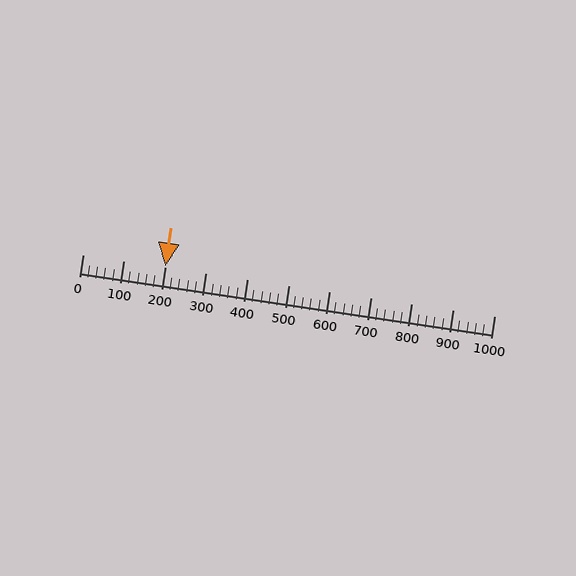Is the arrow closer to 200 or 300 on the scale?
The arrow is closer to 200.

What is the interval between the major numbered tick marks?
The major tick marks are spaced 100 units apart.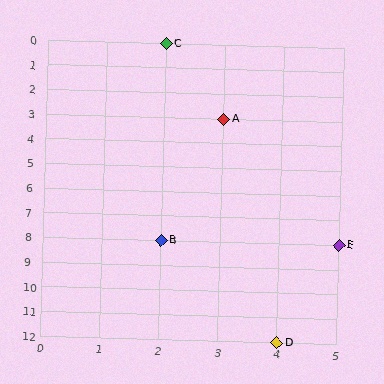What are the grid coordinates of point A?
Point A is at grid coordinates (3, 3).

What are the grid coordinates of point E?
Point E is at grid coordinates (5, 8).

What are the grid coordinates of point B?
Point B is at grid coordinates (2, 8).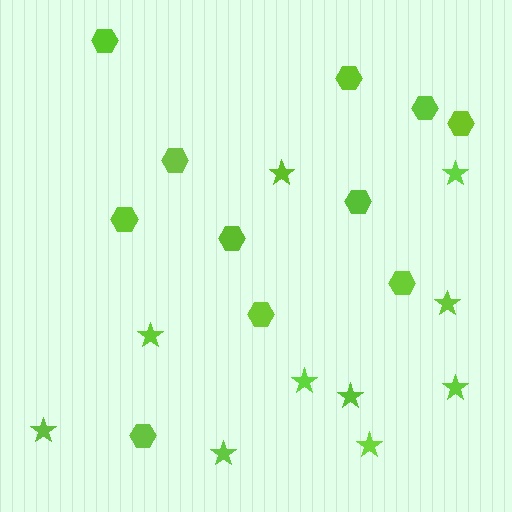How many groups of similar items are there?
There are 2 groups: one group of hexagons (11) and one group of stars (10).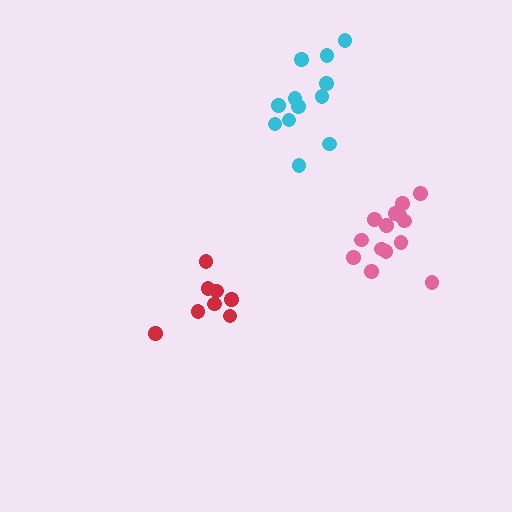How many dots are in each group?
Group 1: 8 dots, Group 2: 14 dots, Group 3: 12 dots (34 total).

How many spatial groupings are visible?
There are 3 spatial groupings.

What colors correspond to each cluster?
The clusters are colored: red, pink, cyan.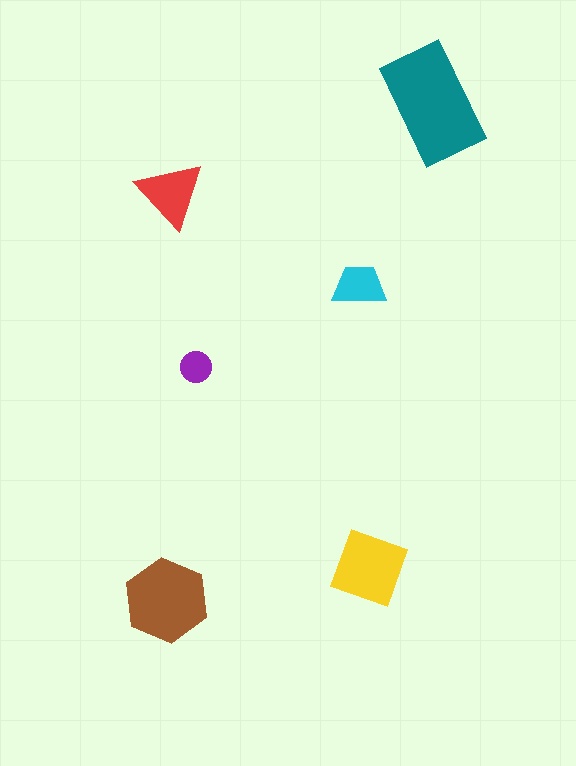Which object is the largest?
The teal rectangle.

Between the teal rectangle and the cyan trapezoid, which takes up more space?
The teal rectangle.